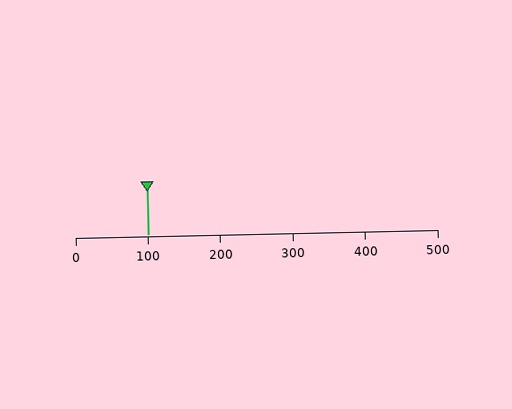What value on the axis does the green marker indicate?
The marker indicates approximately 100.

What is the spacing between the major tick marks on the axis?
The major ticks are spaced 100 apart.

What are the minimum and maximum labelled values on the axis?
The axis runs from 0 to 500.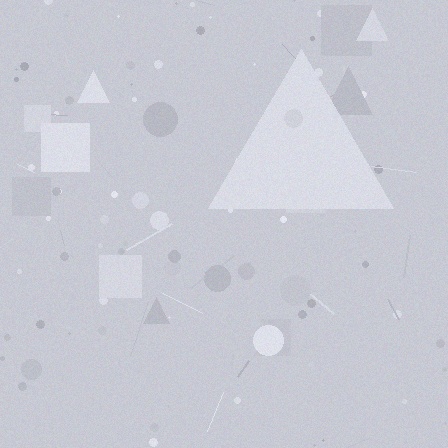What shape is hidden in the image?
A triangle is hidden in the image.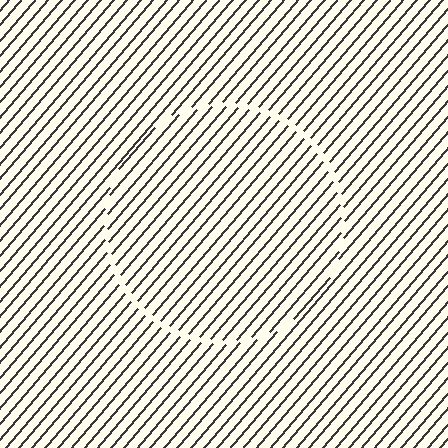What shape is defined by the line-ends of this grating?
An illusory circle. The interior of the shape contains the same grating, shifted by half a period — the contour is defined by the phase discontinuity where line-ends from the inner and outer gratings abut.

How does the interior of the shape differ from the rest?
The interior of the shape contains the same grating, shifted by half a period — the contour is defined by the phase discontinuity where line-ends from the inner and outer gratings abut.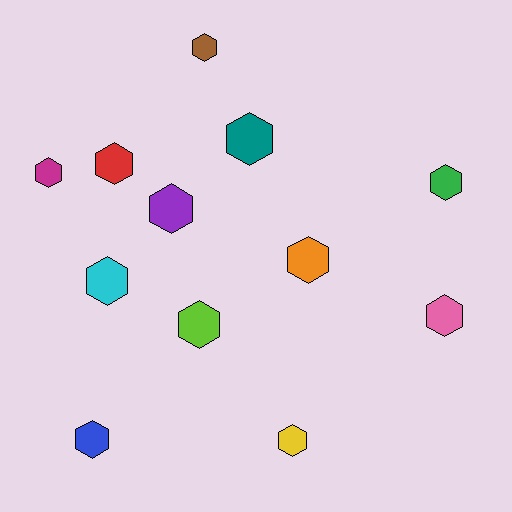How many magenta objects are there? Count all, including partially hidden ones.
There is 1 magenta object.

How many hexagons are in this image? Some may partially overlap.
There are 12 hexagons.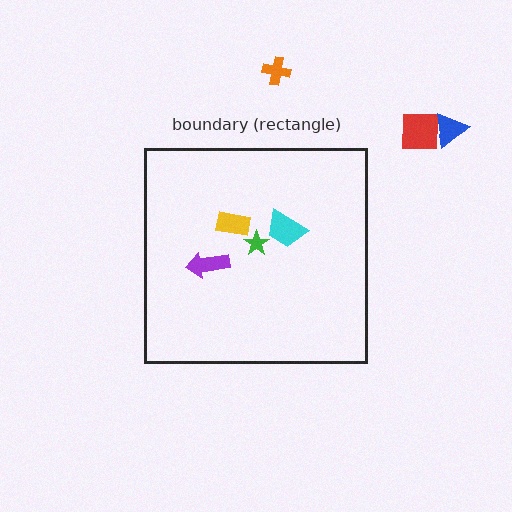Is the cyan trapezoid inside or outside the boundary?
Inside.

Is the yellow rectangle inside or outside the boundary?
Inside.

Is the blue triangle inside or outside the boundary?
Outside.